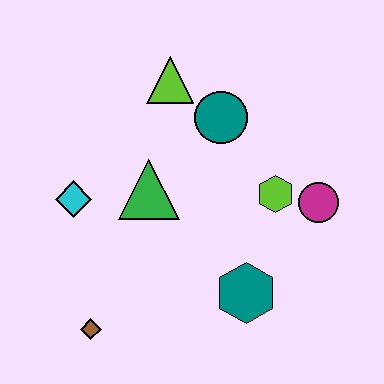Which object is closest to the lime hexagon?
The magenta circle is closest to the lime hexagon.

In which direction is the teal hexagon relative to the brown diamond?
The teal hexagon is to the right of the brown diamond.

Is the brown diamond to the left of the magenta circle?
Yes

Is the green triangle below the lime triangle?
Yes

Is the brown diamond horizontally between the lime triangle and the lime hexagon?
No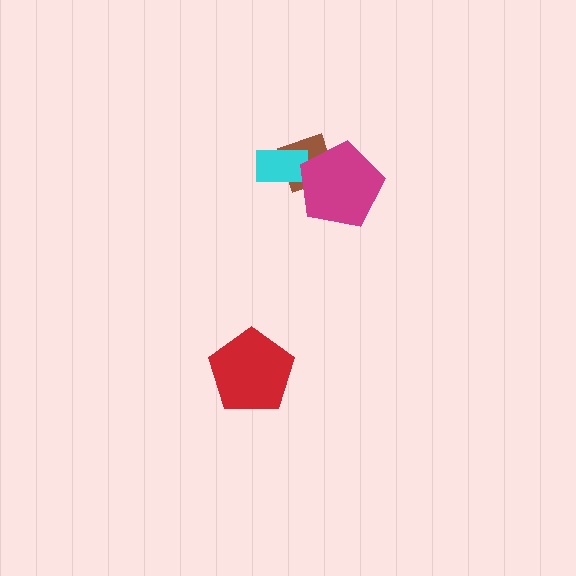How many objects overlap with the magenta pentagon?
2 objects overlap with the magenta pentagon.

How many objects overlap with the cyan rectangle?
2 objects overlap with the cyan rectangle.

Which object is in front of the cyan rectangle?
The magenta pentagon is in front of the cyan rectangle.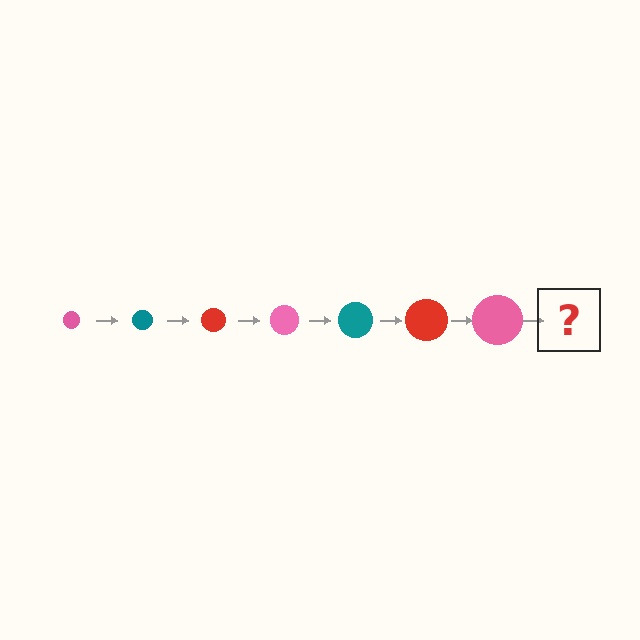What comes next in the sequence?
The next element should be a teal circle, larger than the previous one.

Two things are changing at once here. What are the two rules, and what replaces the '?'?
The two rules are that the circle grows larger each step and the color cycles through pink, teal, and red. The '?' should be a teal circle, larger than the previous one.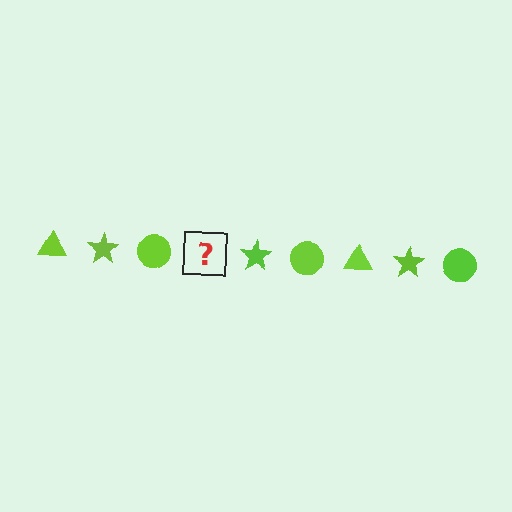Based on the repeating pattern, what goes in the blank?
The blank should be a lime triangle.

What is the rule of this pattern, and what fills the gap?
The rule is that the pattern cycles through triangle, star, circle shapes in lime. The gap should be filled with a lime triangle.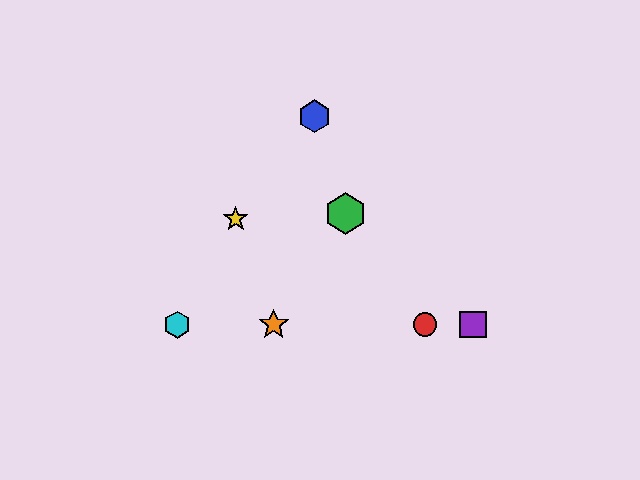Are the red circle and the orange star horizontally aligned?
Yes, both are at y≈325.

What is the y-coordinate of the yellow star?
The yellow star is at y≈219.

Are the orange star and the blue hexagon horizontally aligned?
No, the orange star is at y≈325 and the blue hexagon is at y≈116.